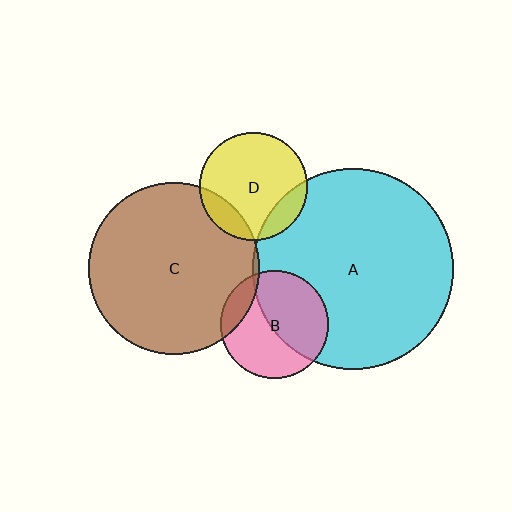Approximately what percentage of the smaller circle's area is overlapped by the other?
Approximately 15%.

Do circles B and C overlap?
Yes.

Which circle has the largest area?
Circle A (cyan).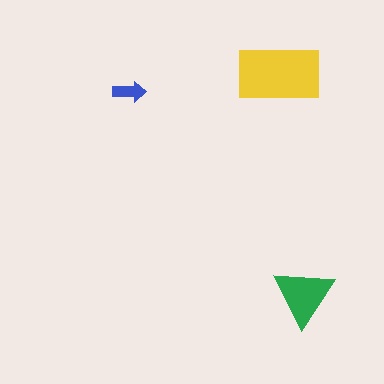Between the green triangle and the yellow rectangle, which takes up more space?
The yellow rectangle.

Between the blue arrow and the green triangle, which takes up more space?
The green triangle.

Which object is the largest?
The yellow rectangle.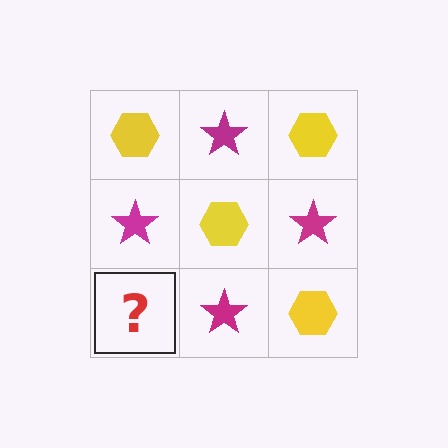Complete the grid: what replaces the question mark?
The question mark should be replaced with a yellow hexagon.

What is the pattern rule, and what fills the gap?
The rule is that it alternates yellow hexagon and magenta star in a checkerboard pattern. The gap should be filled with a yellow hexagon.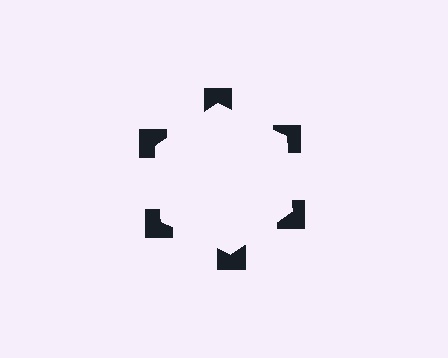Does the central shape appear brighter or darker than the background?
It typically appears slightly brighter than the background, even though no actual brightness change is drawn.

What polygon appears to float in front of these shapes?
An illusory hexagon — its edges are inferred from the aligned wedge cuts in the notched squares, not physically drawn.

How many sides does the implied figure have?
6 sides.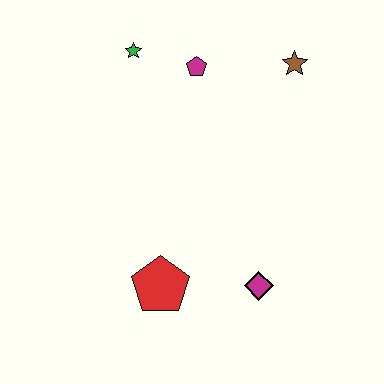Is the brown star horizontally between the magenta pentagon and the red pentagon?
No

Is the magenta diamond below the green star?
Yes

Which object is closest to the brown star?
The magenta pentagon is closest to the brown star.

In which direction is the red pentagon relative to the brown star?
The red pentagon is below the brown star.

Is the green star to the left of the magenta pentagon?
Yes